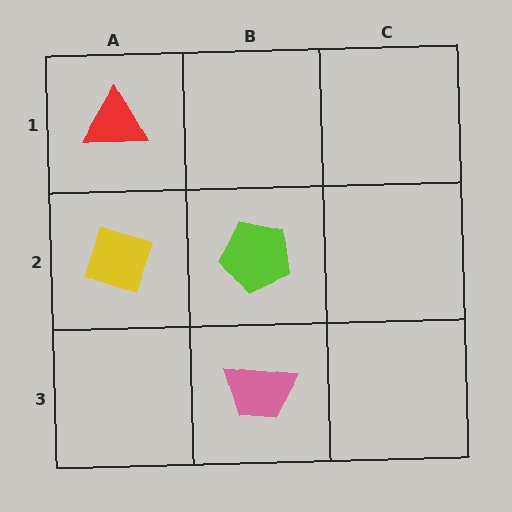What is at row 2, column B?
A lime pentagon.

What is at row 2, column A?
A yellow diamond.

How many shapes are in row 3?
1 shape.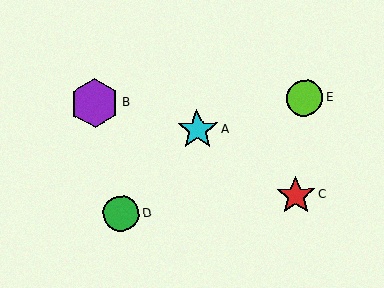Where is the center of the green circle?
The center of the green circle is at (121, 214).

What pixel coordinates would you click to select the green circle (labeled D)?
Click at (121, 214) to select the green circle D.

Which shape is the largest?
The purple hexagon (labeled B) is the largest.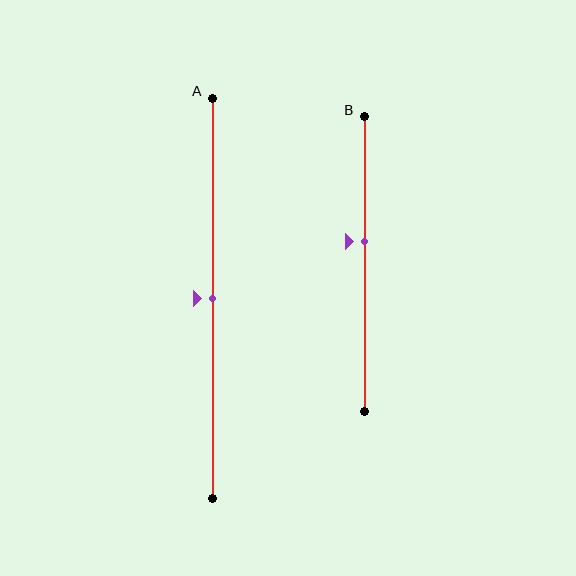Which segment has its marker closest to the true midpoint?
Segment A has its marker closest to the true midpoint.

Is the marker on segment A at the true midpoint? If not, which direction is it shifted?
Yes, the marker on segment A is at the true midpoint.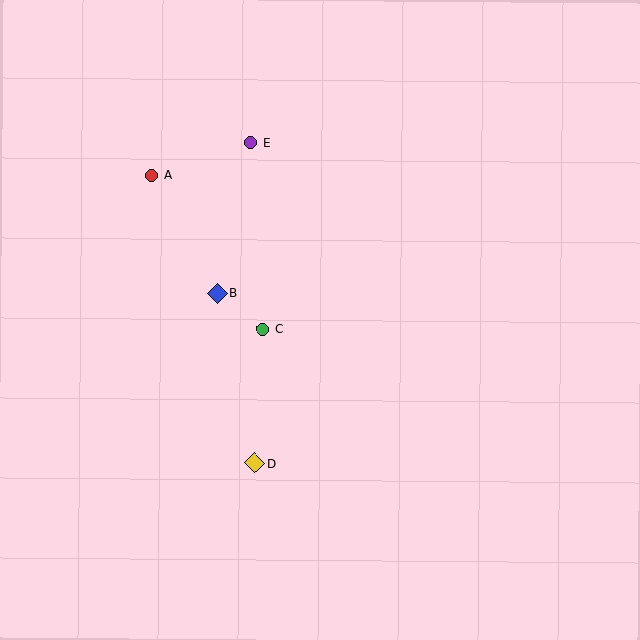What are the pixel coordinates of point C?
Point C is at (263, 329).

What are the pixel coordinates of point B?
Point B is at (217, 293).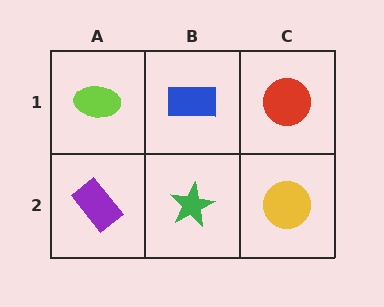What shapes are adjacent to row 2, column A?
A lime ellipse (row 1, column A), a green star (row 2, column B).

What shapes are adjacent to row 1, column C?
A yellow circle (row 2, column C), a blue rectangle (row 1, column B).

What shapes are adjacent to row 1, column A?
A purple rectangle (row 2, column A), a blue rectangle (row 1, column B).